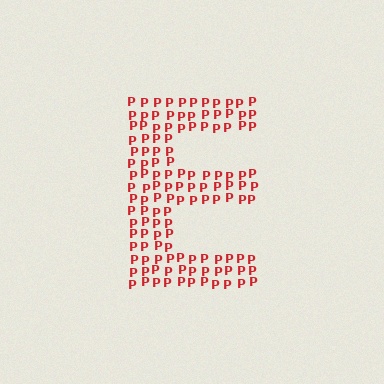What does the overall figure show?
The overall figure shows the letter E.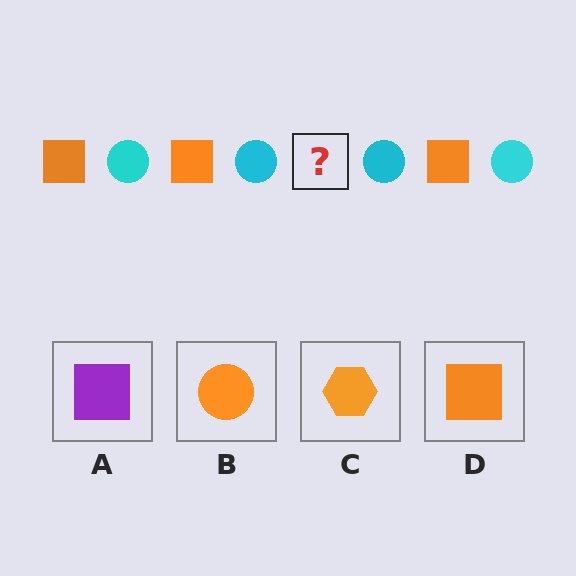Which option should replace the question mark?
Option D.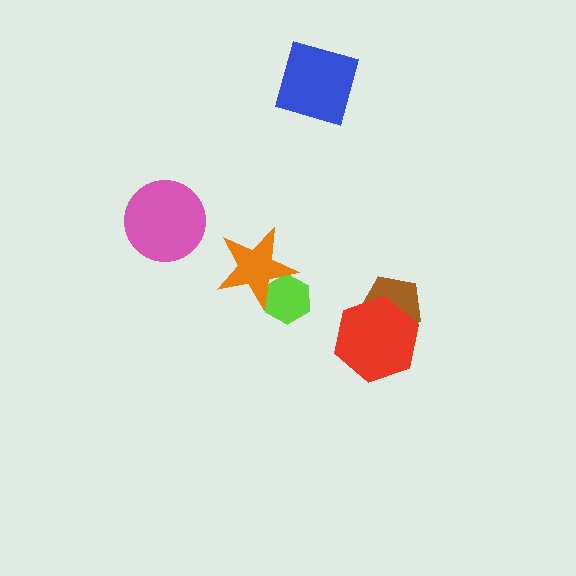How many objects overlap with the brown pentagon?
1 object overlaps with the brown pentagon.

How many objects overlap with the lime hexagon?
1 object overlaps with the lime hexagon.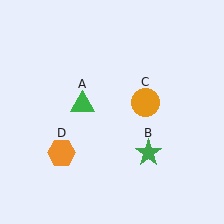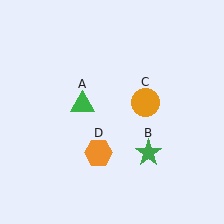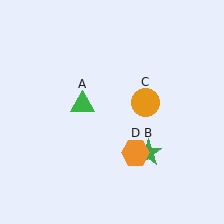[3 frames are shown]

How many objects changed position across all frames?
1 object changed position: orange hexagon (object D).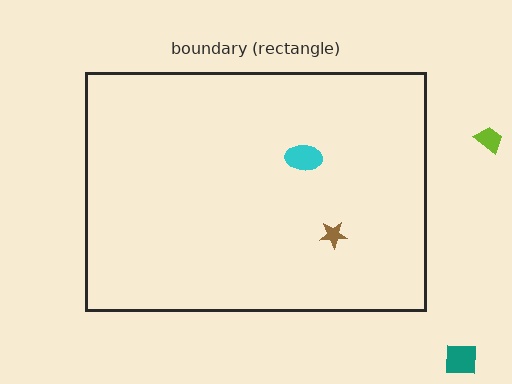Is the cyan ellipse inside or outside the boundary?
Inside.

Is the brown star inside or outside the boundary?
Inside.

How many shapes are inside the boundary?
2 inside, 2 outside.